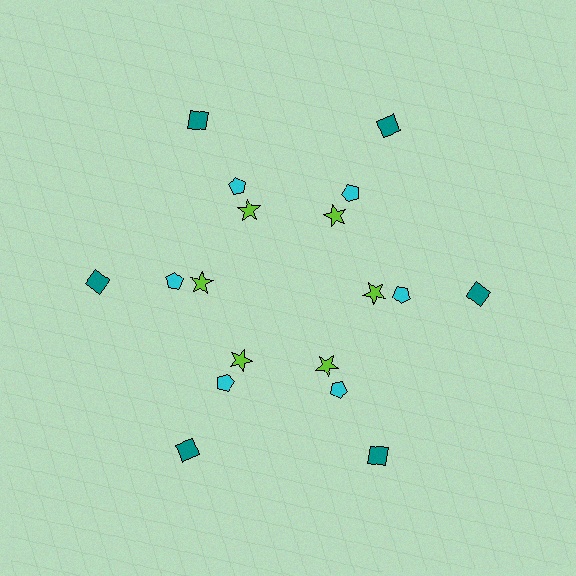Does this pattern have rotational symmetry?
Yes, this pattern has 6-fold rotational symmetry. It looks the same after rotating 60 degrees around the center.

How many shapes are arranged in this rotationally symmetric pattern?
There are 18 shapes, arranged in 6 groups of 3.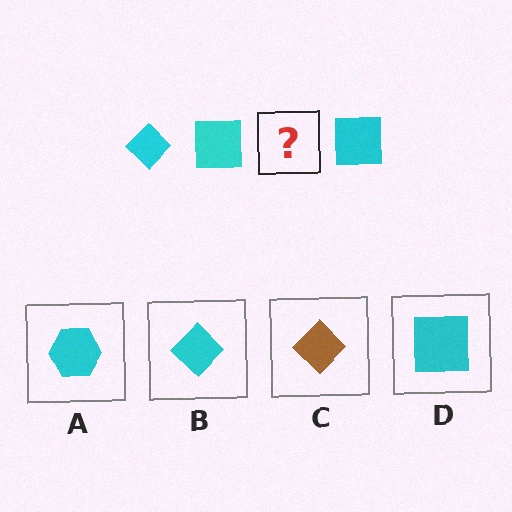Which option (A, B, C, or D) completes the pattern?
B.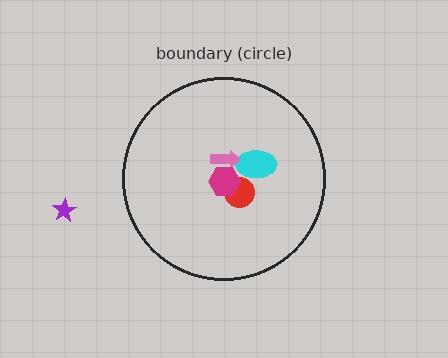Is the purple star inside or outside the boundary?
Outside.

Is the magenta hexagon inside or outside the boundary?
Inside.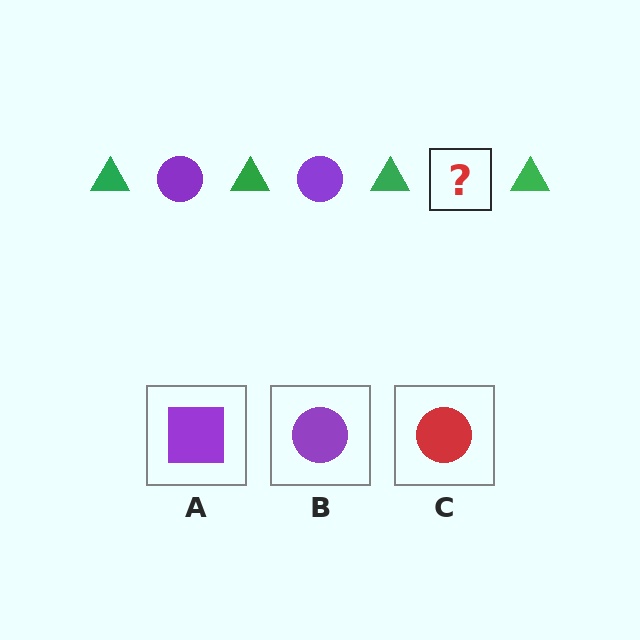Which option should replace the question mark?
Option B.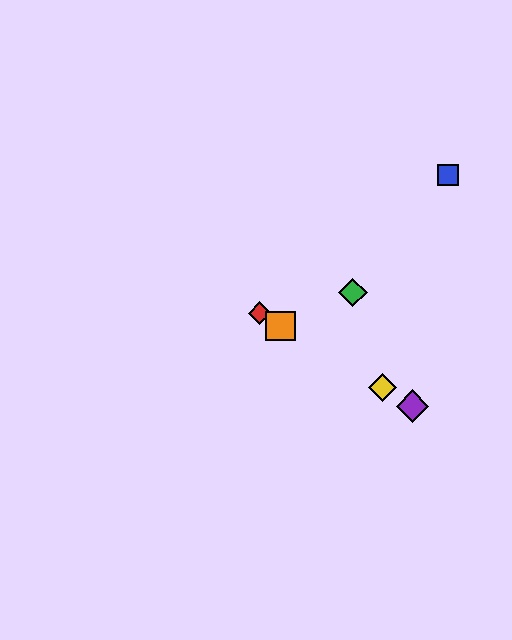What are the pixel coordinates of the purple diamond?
The purple diamond is at (413, 406).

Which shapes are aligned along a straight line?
The red diamond, the yellow diamond, the purple diamond, the orange square are aligned along a straight line.